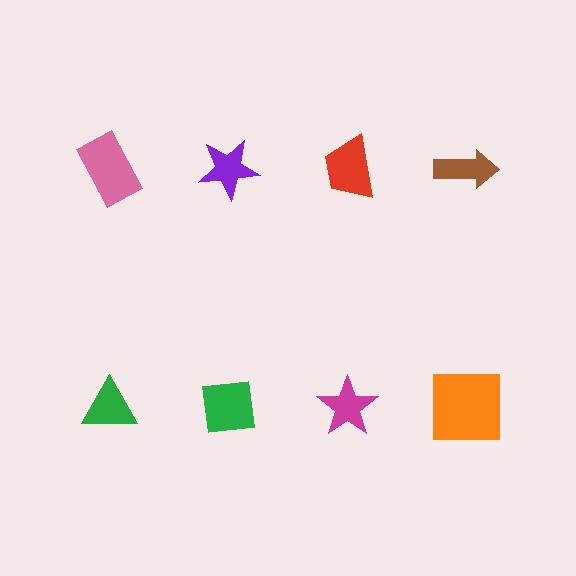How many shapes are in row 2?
4 shapes.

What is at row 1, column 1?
A pink rectangle.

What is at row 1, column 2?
A purple star.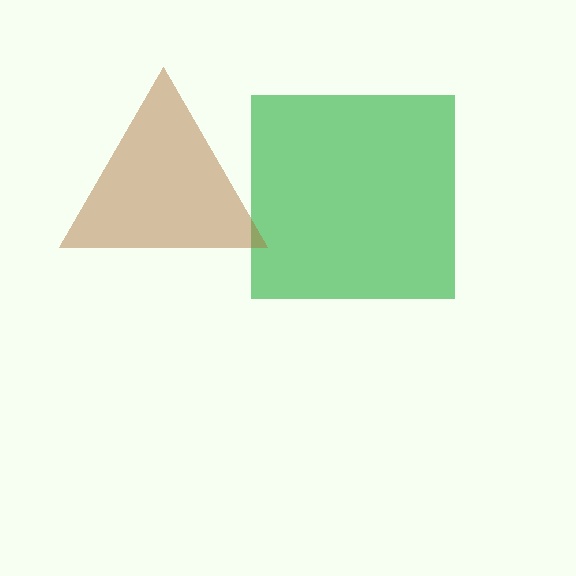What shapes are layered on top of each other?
The layered shapes are: a green square, a brown triangle.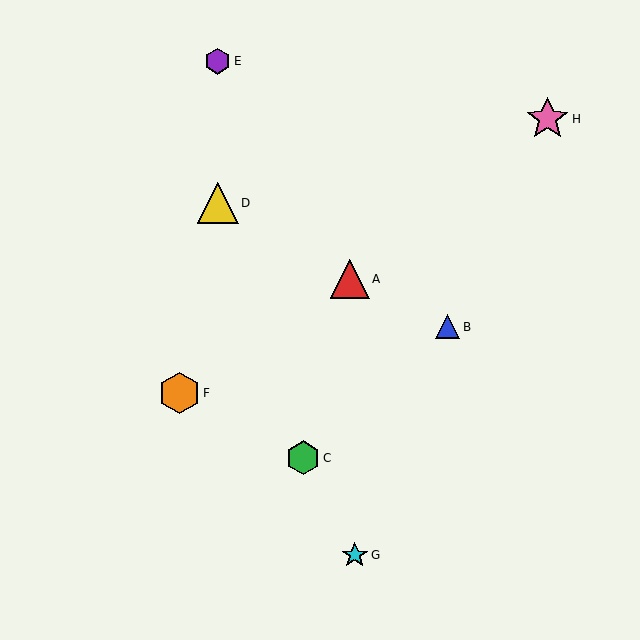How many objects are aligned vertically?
2 objects (D, E) are aligned vertically.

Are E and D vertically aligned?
Yes, both are at x≈218.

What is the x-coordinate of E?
Object E is at x≈218.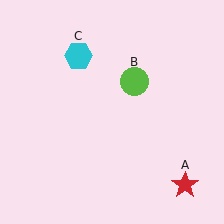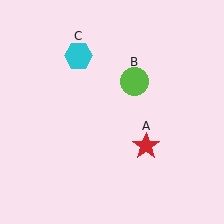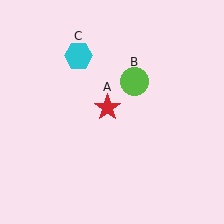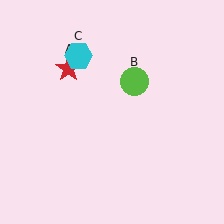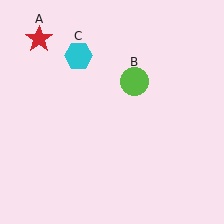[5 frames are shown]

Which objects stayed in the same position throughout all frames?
Lime circle (object B) and cyan hexagon (object C) remained stationary.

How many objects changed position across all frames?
1 object changed position: red star (object A).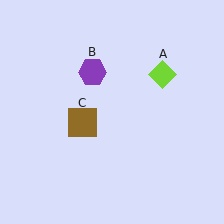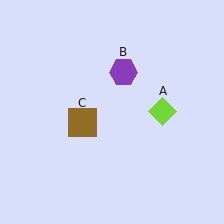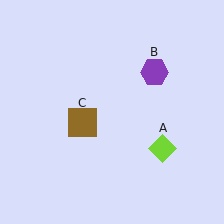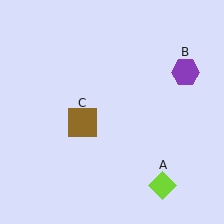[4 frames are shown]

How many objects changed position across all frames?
2 objects changed position: lime diamond (object A), purple hexagon (object B).